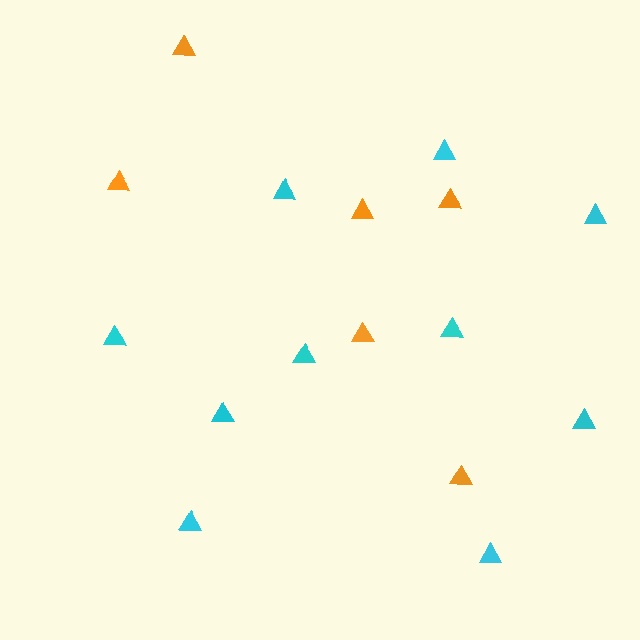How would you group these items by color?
There are 2 groups: one group of cyan triangles (10) and one group of orange triangles (6).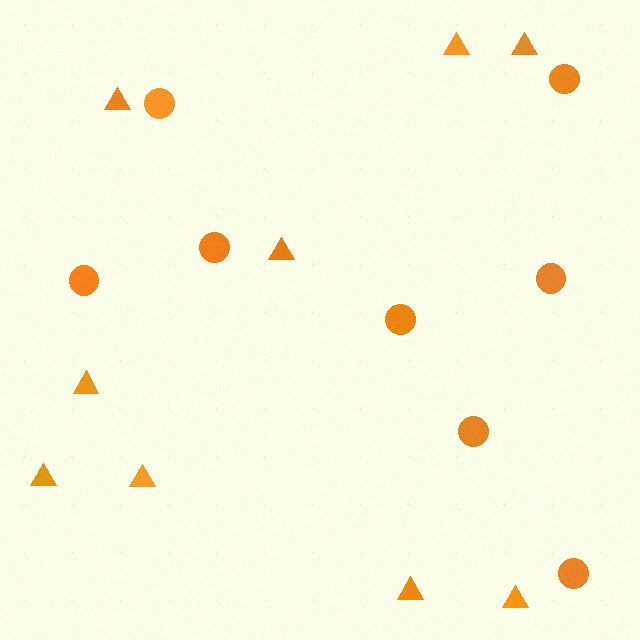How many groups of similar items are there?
There are 2 groups: one group of circles (8) and one group of triangles (9).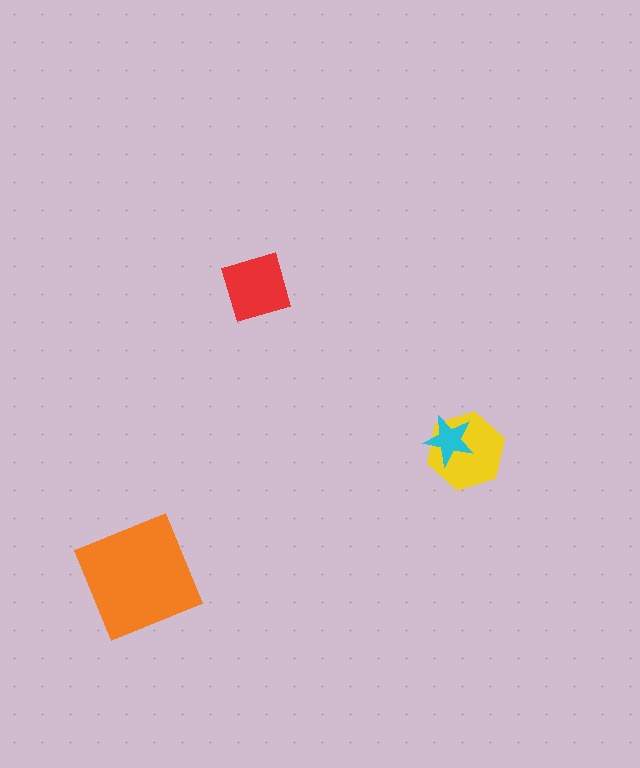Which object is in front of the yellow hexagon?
The cyan star is in front of the yellow hexagon.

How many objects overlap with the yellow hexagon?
1 object overlaps with the yellow hexagon.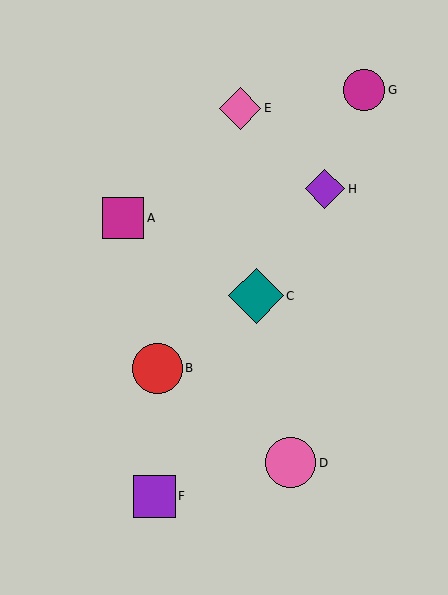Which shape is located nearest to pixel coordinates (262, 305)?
The teal diamond (labeled C) at (256, 296) is nearest to that location.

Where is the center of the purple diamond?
The center of the purple diamond is at (325, 189).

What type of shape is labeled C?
Shape C is a teal diamond.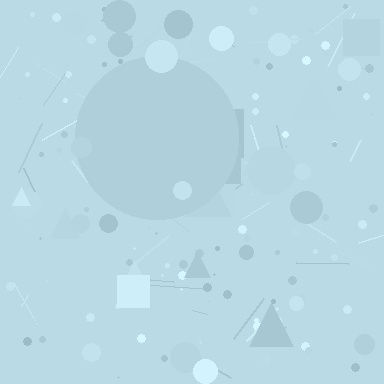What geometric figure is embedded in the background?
A circle is embedded in the background.